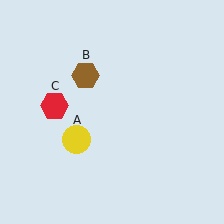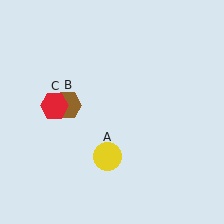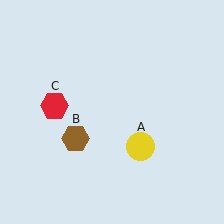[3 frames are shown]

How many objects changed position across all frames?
2 objects changed position: yellow circle (object A), brown hexagon (object B).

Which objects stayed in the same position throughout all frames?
Red hexagon (object C) remained stationary.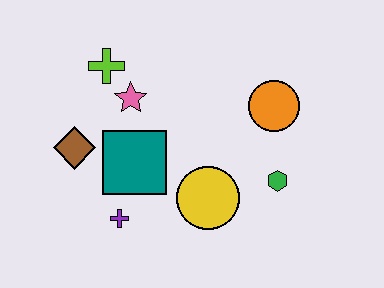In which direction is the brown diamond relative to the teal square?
The brown diamond is to the left of the teal square.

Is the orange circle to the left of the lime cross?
No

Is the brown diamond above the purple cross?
Yes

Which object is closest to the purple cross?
The teal square is closest to the purple cross.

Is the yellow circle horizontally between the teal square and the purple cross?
No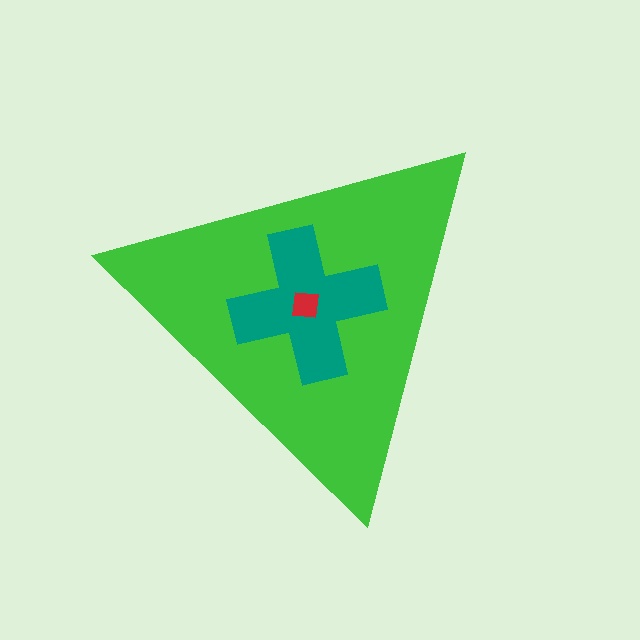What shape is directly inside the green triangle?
The teal cross.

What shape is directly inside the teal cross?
The red square.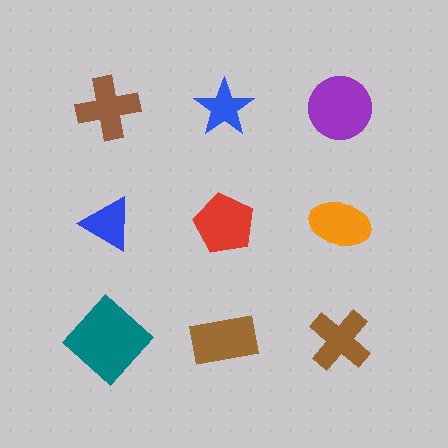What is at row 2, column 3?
An orange ellipse.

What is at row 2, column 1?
A blue triangle.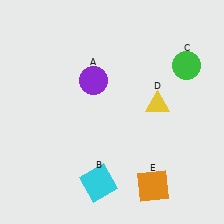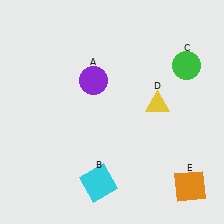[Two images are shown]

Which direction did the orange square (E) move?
The orange square (E) moved right.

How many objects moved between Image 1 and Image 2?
1 object moved between the two images.